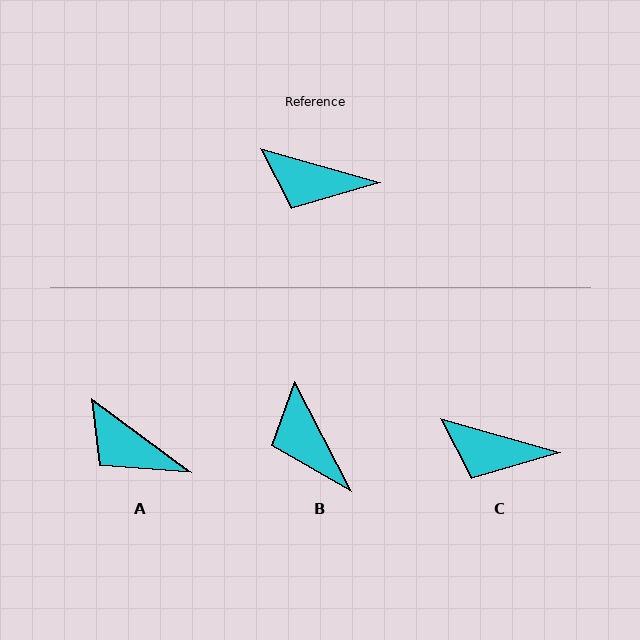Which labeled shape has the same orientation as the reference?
C.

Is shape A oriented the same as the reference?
No, it is off by about 21 degrees.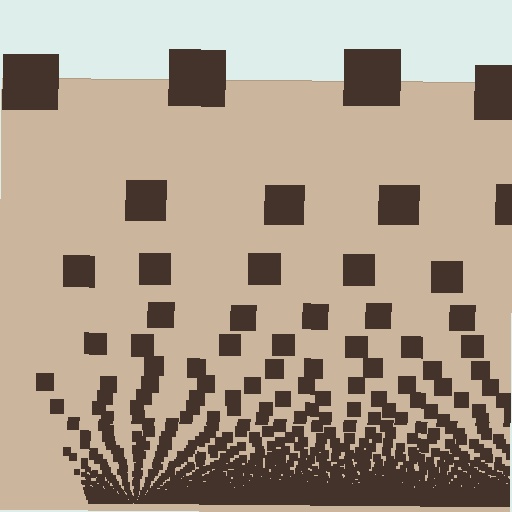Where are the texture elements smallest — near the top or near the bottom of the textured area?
Near the bottom.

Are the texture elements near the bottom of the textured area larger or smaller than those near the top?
Smaller. The gradient is inverted — elements near the bottom are smaller and denser.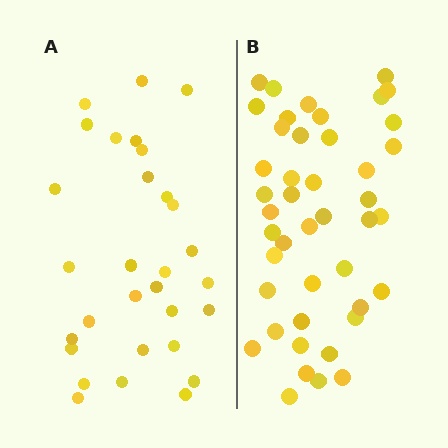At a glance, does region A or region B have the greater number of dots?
Region B (the right region) has more dots.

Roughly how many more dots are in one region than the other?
Region B has approximately 15 more dots than region A.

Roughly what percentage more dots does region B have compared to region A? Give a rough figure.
About 45% more.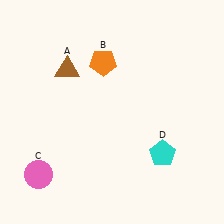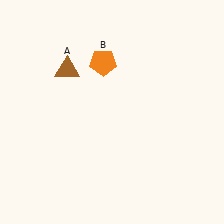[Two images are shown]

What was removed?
The cyan pentagon (D), the pink circle (C) were removed in Image 2.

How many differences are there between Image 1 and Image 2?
There are 2 differences between the two images.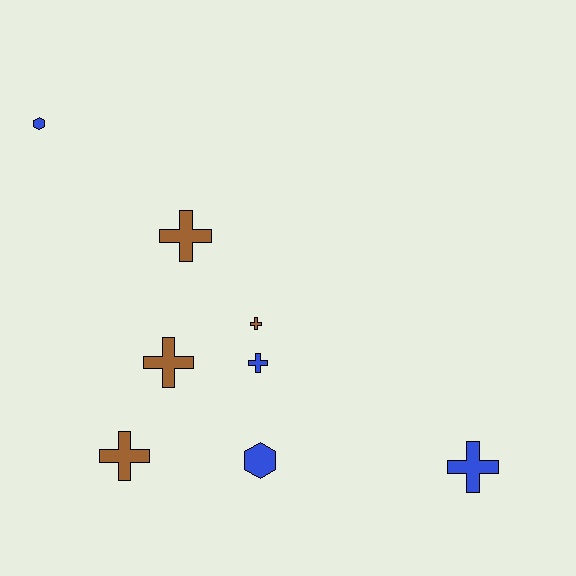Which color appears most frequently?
Blue, with 4 objects.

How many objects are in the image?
There are 8 objects.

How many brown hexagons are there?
There are no brown hexagons.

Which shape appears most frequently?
Cross, with 6 objects.